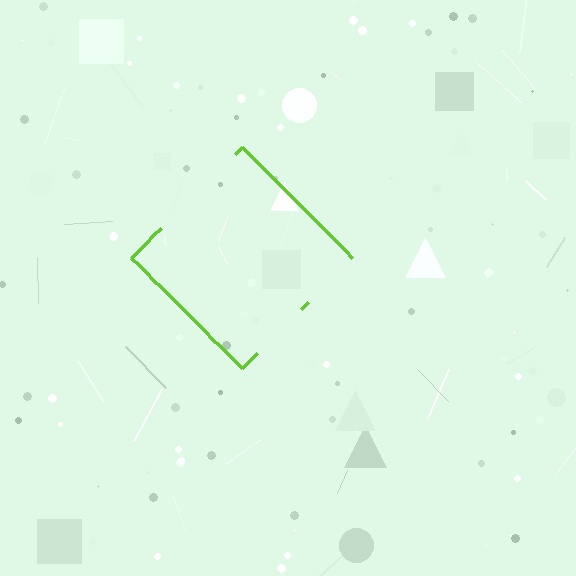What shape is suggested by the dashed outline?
The dashed outline suggests a diamond.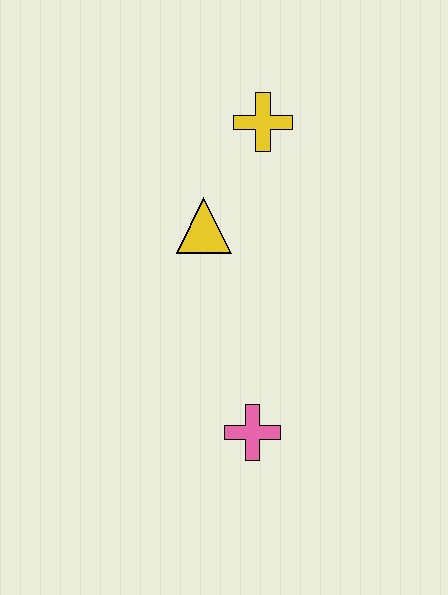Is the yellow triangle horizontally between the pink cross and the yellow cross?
No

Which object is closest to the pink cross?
The yellow triangle is closest to the pink cross.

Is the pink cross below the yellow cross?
Yes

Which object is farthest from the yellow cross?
The pink cross is farthest from the yellow cross.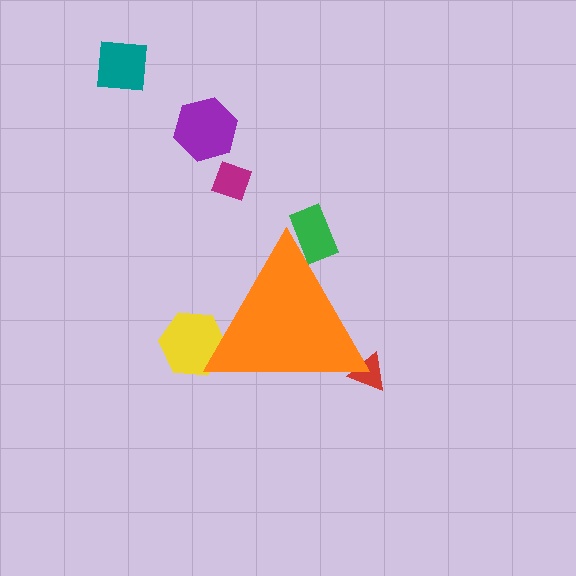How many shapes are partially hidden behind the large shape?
3 shapes are partially hidden.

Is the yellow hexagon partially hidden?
Yes, the yellow hexagon is partially hidden behind the orange triangle.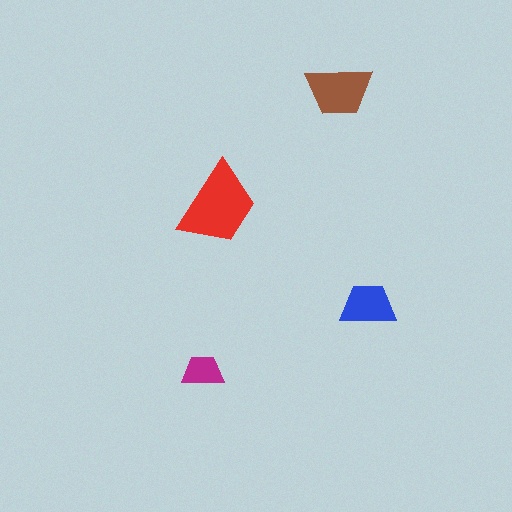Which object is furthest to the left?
The magenta trapezoid is leftmost.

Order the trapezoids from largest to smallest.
the red one, the brown one, the blue one, the magenta one.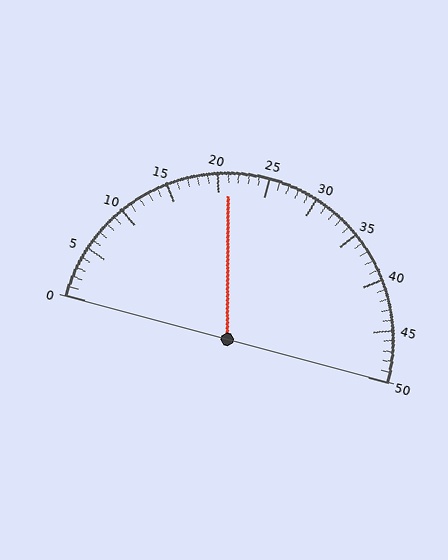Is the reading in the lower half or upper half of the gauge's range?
The reading is in the lower half of the range (0 to 50).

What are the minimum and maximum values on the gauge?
The gauge ranges from 0 to 50.